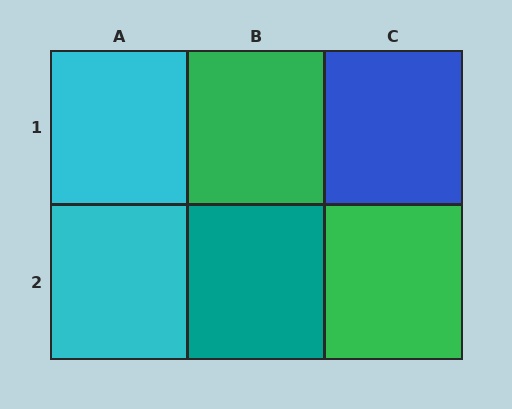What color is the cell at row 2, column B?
Teal.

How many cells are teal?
1 cell is teal.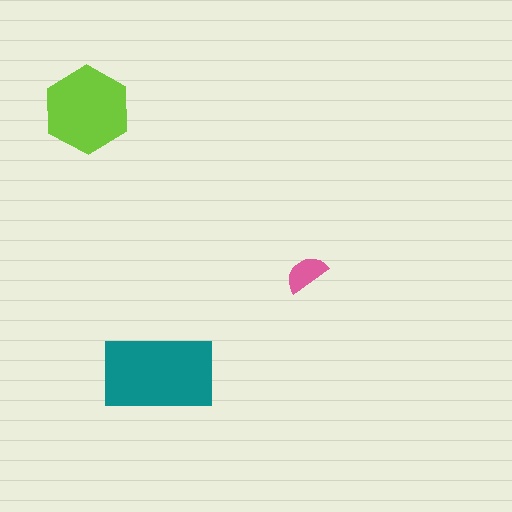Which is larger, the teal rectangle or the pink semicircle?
The teal rectangle.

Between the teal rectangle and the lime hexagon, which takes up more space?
The teal rectangle.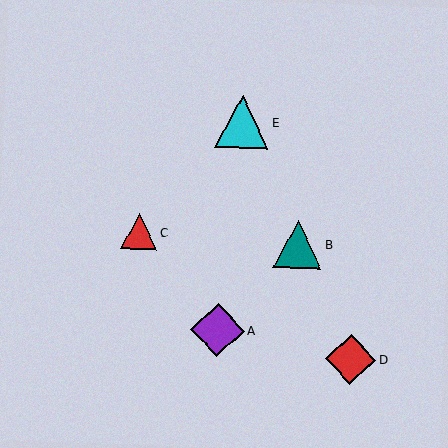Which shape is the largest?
The purple diamond (labeled A) is the largest.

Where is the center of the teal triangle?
The center of the teal triangle is at (298, 244).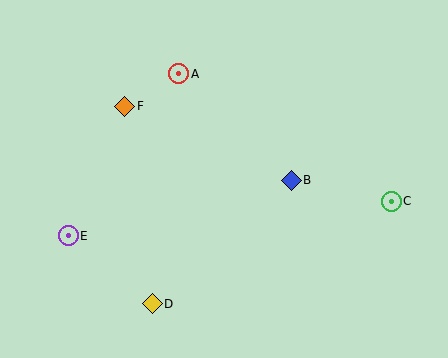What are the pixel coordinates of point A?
Point A is at (179, 74).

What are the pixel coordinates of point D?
Point D is at (152, 304).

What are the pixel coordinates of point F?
Point F is at (125, 106).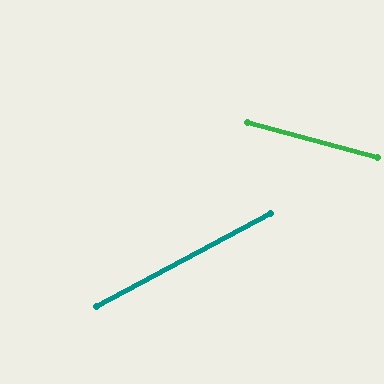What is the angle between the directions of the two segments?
Approximately 43 degrees.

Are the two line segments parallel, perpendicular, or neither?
Neither parallel nor perpendicular — they differ by about 43°.